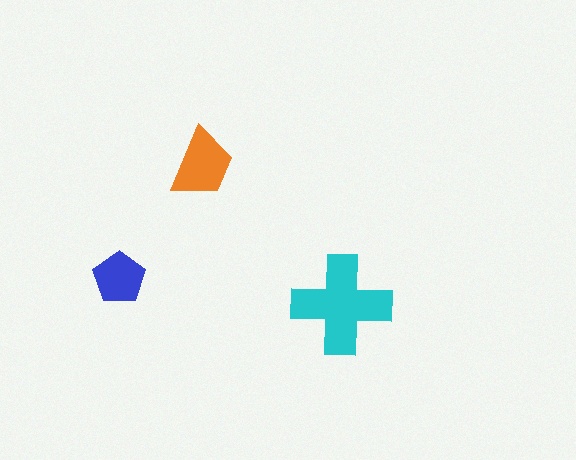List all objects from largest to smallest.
The cyan cross, the orange trapezoid, the blue pentagon.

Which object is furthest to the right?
The cyan cross is rightmost.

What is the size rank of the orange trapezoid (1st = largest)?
2nd.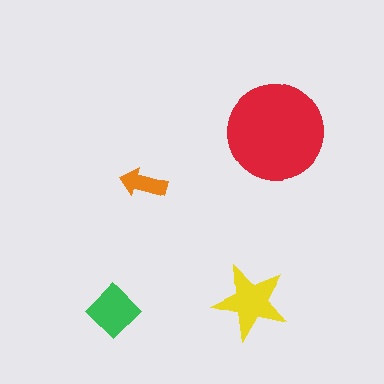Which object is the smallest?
The orange arrow.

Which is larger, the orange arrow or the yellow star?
The yellow star.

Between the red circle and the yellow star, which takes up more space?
The red circle.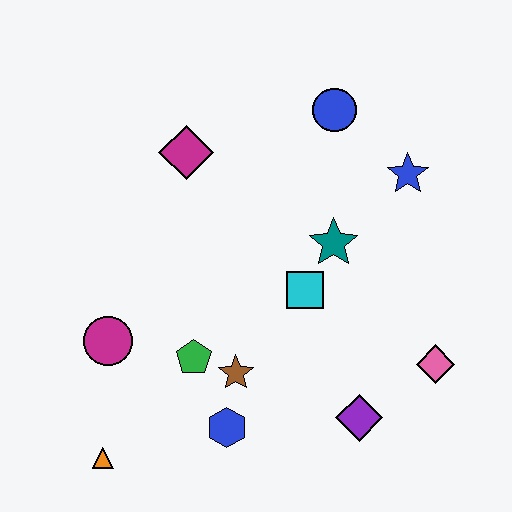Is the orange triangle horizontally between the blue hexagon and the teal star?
No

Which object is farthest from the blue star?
The orange triangle is farthest from the blue star.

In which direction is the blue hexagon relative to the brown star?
The blue hexagon is below the brown star.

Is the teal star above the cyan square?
Yes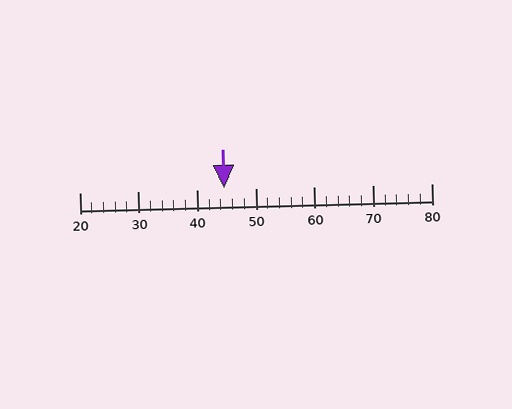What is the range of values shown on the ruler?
The ruler shows values from 20 to 80.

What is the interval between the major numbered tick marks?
The major tick marks are spaced 10 units apart.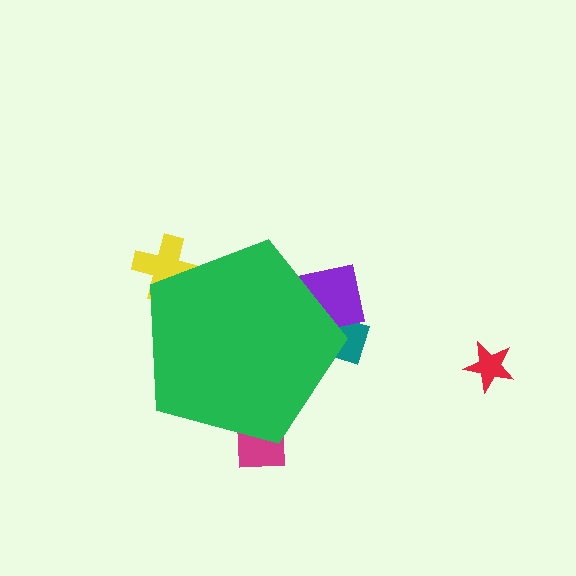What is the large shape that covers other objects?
A green pentagon.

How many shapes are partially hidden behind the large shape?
4 shapes are partially hidden.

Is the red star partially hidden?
No, the red star is fully visible.